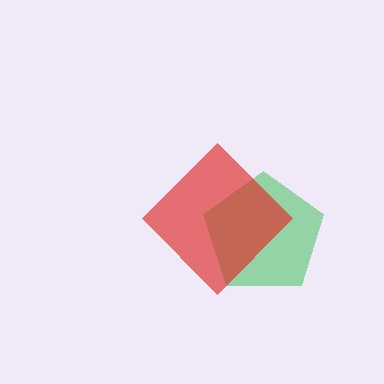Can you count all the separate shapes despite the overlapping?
Yes, there are 2 separate shapes.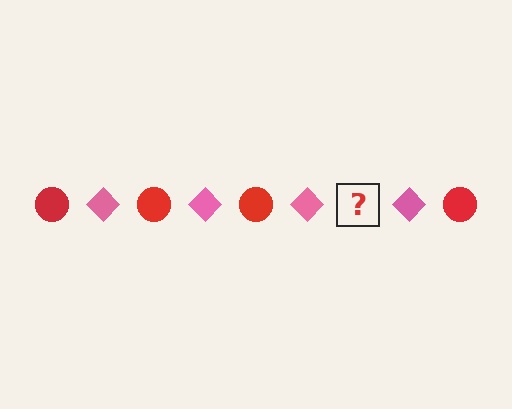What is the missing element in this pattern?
The missing element is a red circle.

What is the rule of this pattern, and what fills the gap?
The rule is that the pattern alternates between red circle and pink diamond. The gap should be filled with a red circle.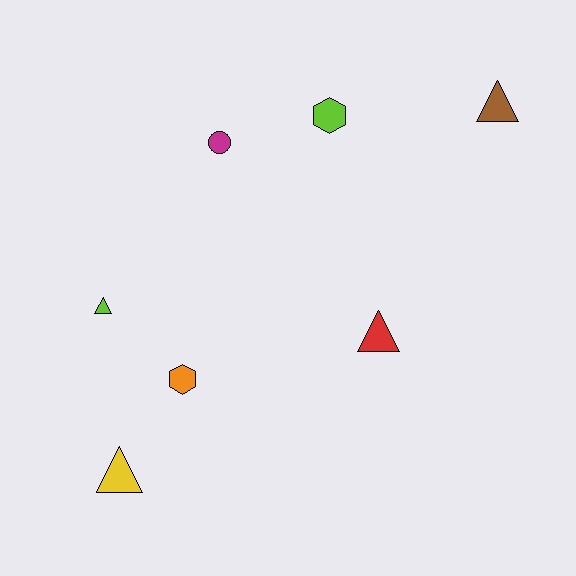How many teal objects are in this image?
There are no teal objects.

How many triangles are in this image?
There are 4 triangles.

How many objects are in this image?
There are 7 objects.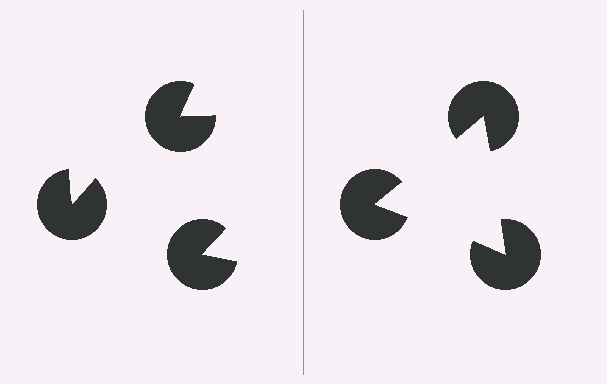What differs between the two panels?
The pac-man discs are positioned identically on both sides; only the wedge orientations differ. On the right they align to a triangle; on the left they are misaligned.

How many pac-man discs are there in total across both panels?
6 — 3 on each side.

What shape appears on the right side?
An illusory triangle.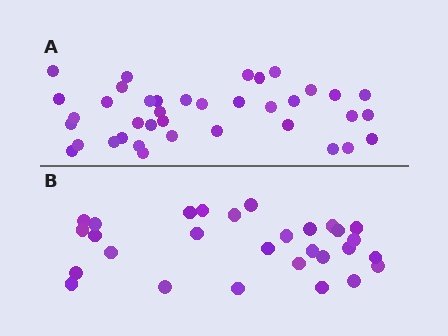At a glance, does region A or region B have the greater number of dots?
Region A (the top region) has more dots.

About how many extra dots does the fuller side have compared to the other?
Region A has roughly 8 or so more dots than region B.